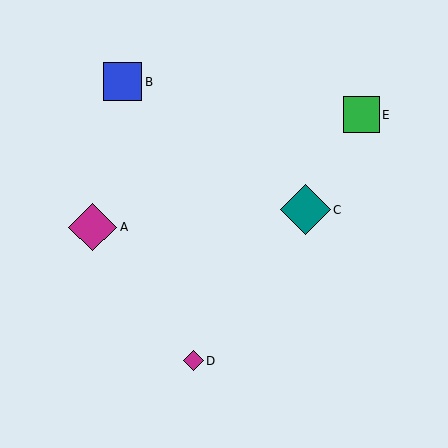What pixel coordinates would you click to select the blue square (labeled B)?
Click at (123, 82) to select the blue square B.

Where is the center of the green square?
The center of the green square is at (361, 115).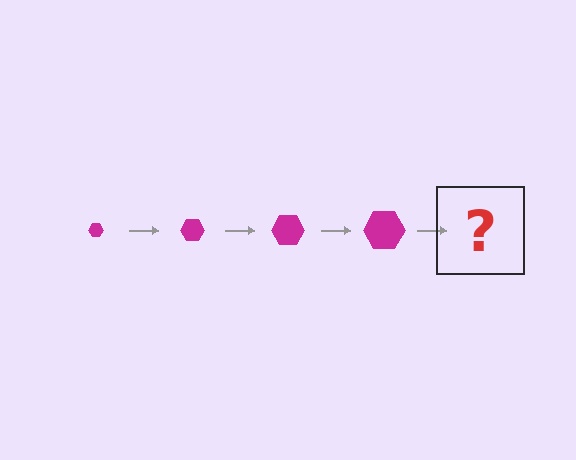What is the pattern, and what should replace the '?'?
The pattern is that the hexagon gets progressively larger each step. The '?' should be a magenta hexagon, larger than the previous one.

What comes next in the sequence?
The next element should be a magenta hexagon, larger than the previous one.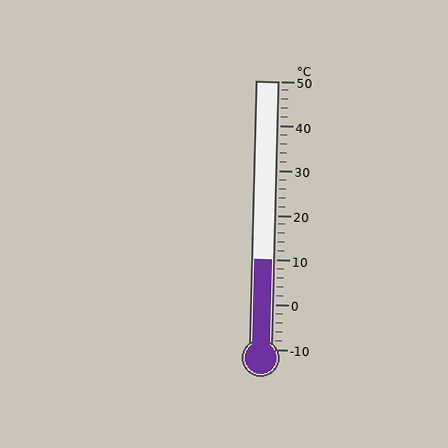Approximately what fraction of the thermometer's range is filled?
The thermometer is filled to approximately 35% of its range.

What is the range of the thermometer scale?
The thermometer scale ranges from -10°C to 50°C.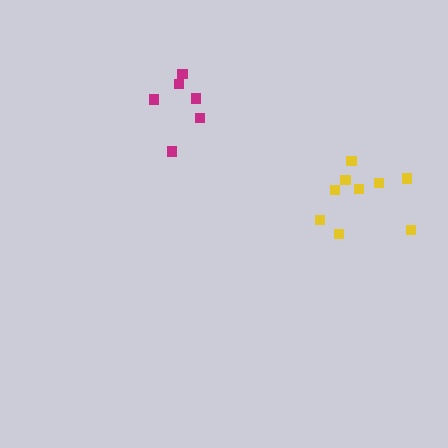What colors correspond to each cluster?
The clusters are colored: magenta, yellow.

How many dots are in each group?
Group 1: 6 dots, Group 2: 9 dots (15 total).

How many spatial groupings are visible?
There are 2 spatial groupings.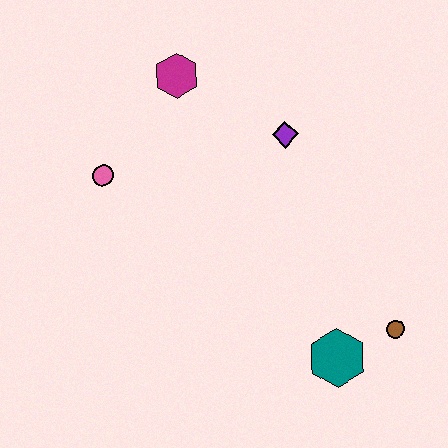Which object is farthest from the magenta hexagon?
The brown circle is farthest from the magenta hexagon.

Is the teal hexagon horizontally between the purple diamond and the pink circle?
No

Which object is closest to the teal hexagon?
The brown circle is closest to the teal hexagon.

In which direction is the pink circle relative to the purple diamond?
The pink circle is to the left of the purple diamond.